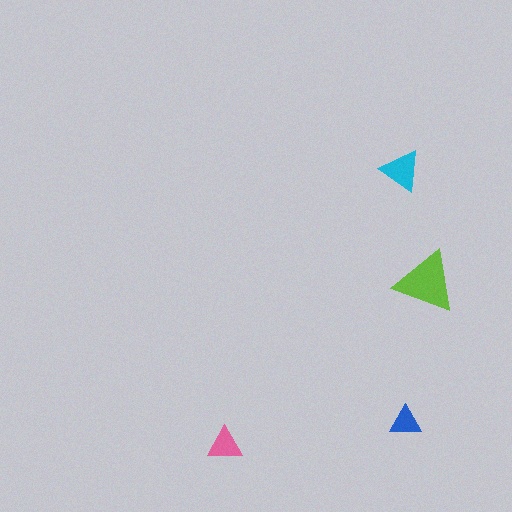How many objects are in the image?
There are 4 objects in the image.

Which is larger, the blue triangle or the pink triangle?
The pink one.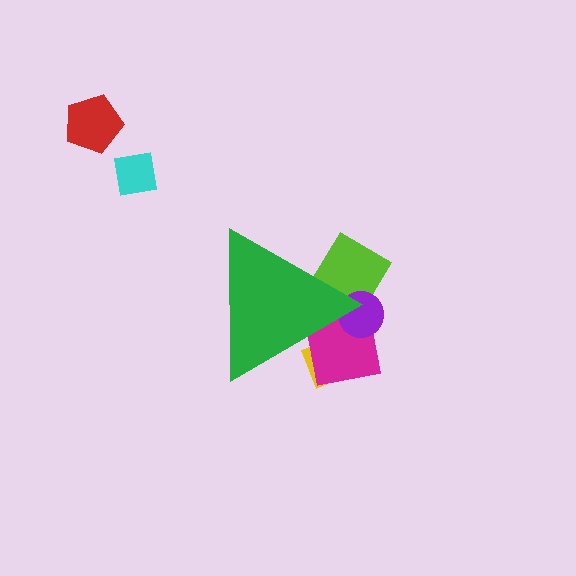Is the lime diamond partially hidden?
Yes, the lime diamond is partially hidden behind the green triangle.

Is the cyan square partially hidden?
No, the cyan square is fully visible.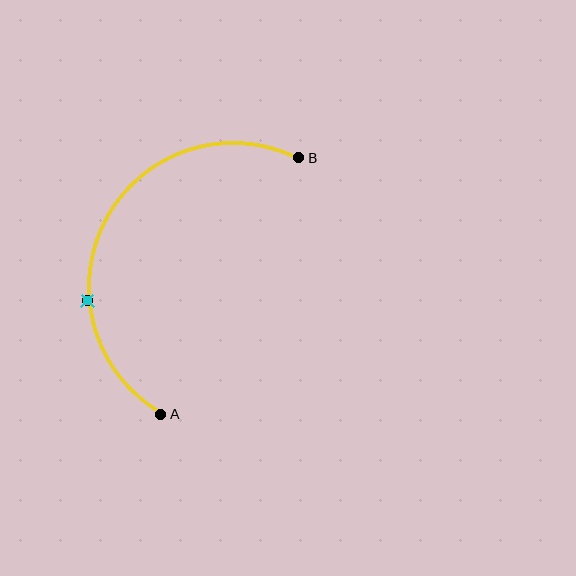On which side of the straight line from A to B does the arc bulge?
The arc bulges to the left of the straight line connecting A and B.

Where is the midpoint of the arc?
The arc midpoint is the point on the curve farthest from the straight line joining A and B. It sits to the left of that line.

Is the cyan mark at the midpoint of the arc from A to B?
No. The cyan mark lies on the arc but is closer to endpoint A. The arc midpoint would be at the point on the curve equidistant along the arc from both A and B.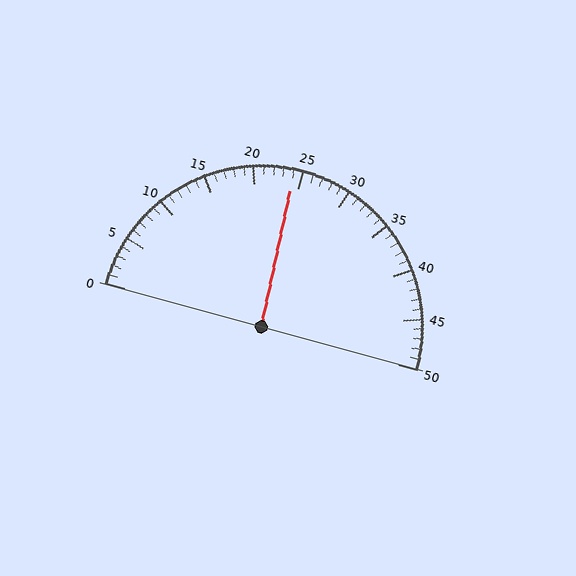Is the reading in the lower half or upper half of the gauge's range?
The reading is in the lower half of the range (0 to 50).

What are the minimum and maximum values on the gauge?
The gauge ranges from 0 to 50.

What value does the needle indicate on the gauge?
The needle indicates approximately 24.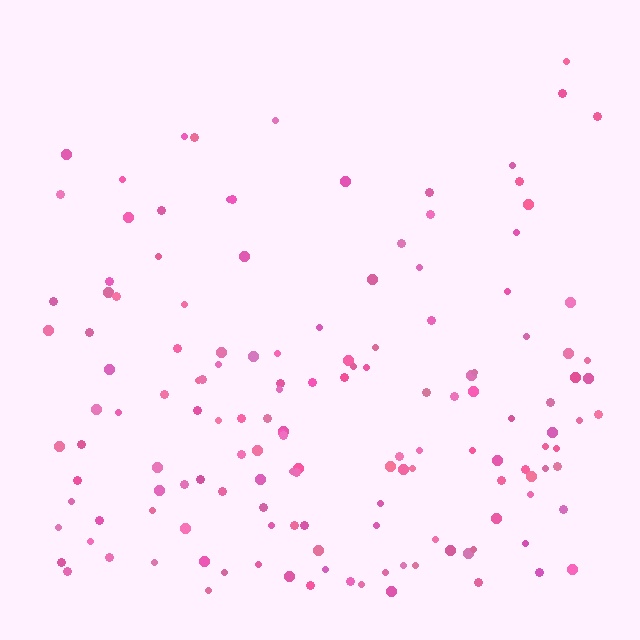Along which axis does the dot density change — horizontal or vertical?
Vertical.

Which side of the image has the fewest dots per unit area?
The top.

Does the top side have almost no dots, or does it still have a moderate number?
Still a moderate number, just noticeably fewer than the bottom.